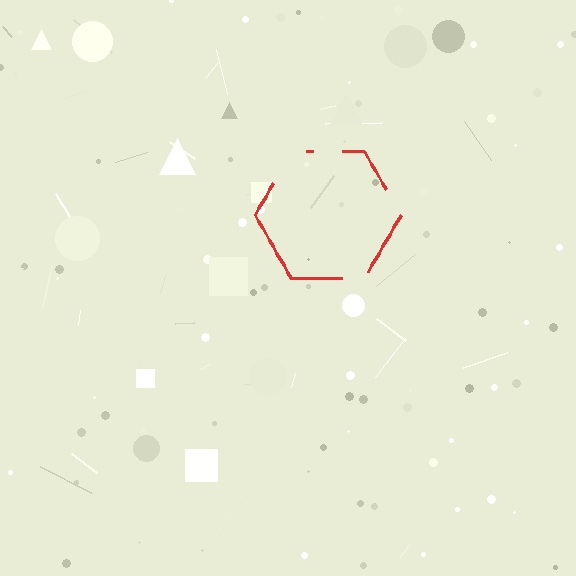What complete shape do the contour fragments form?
The contour fragments form a hexagon.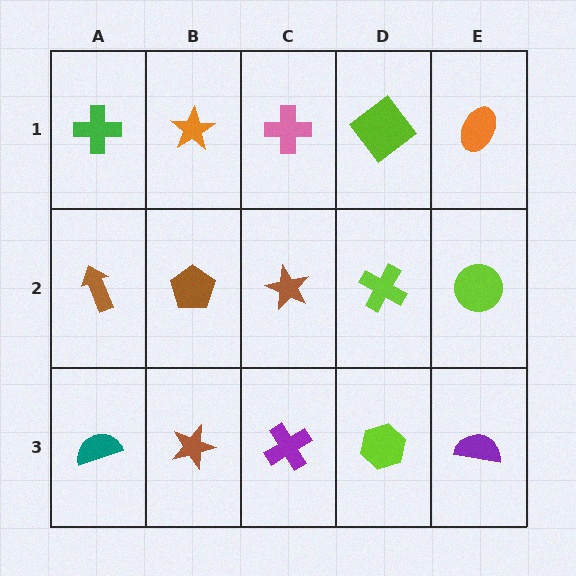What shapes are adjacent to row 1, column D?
A lime cross (row 2, column D), a pink cross (row 1, column C), an orange ellipse (row 1, column E).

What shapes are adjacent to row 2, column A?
A green cross (row 1, column A), a teal semicircle (row 3, column A), a brown pentagon (row 2, column B).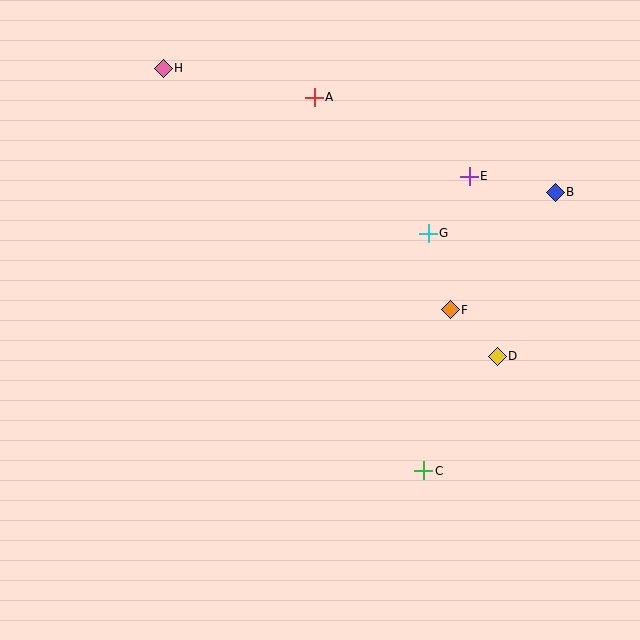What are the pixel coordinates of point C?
Point C is at (424, 471).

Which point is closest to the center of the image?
Point F at (450, 310) is closest to the center.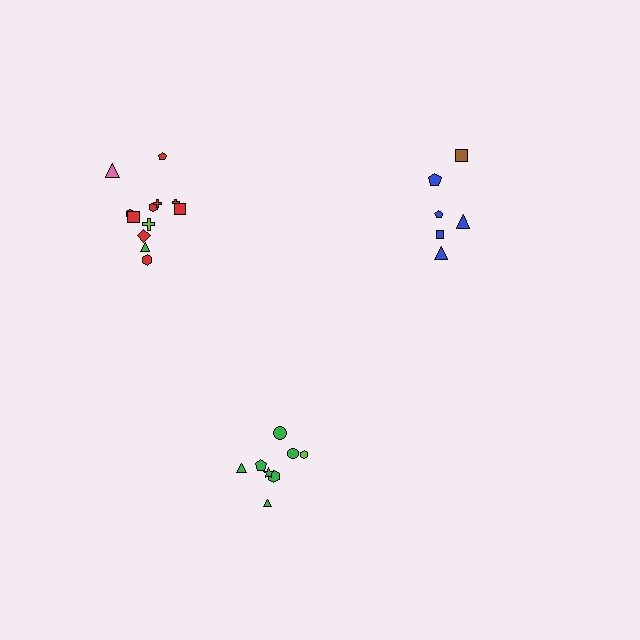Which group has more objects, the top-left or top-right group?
The top-left group.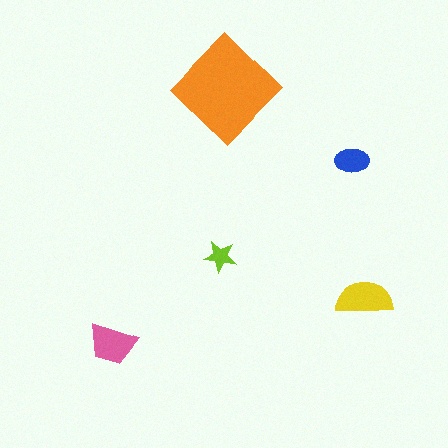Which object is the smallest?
The lime star.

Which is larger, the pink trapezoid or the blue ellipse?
The pink trapezoid.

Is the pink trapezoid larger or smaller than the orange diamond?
Smaller.